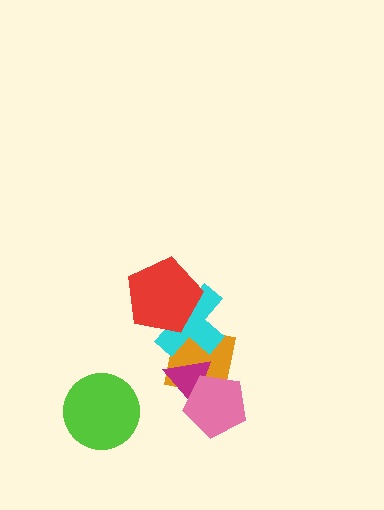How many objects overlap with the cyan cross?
3 objects overlap with the cyan cross.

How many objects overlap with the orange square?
4 objects overlap with the orange square.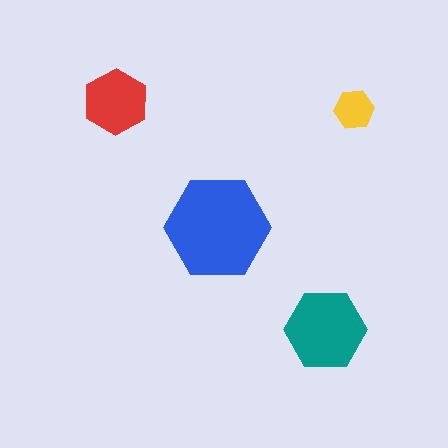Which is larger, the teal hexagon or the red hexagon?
The teal one.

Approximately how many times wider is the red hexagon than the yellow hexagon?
About 1.5 times wider.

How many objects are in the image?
There are 4 objects in the image.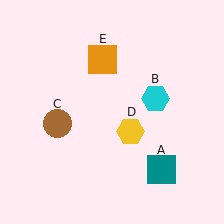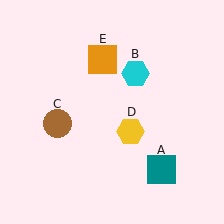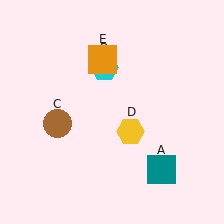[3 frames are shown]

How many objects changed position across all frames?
1 object changed position: cyan hexagon (object B).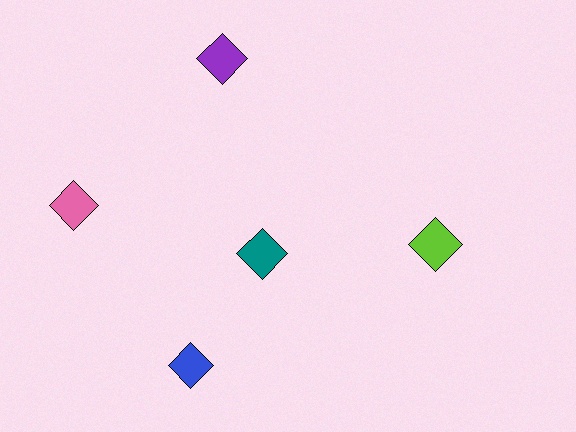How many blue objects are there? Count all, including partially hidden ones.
There is 1 blue object.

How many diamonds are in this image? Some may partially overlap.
There are 5 diamonds.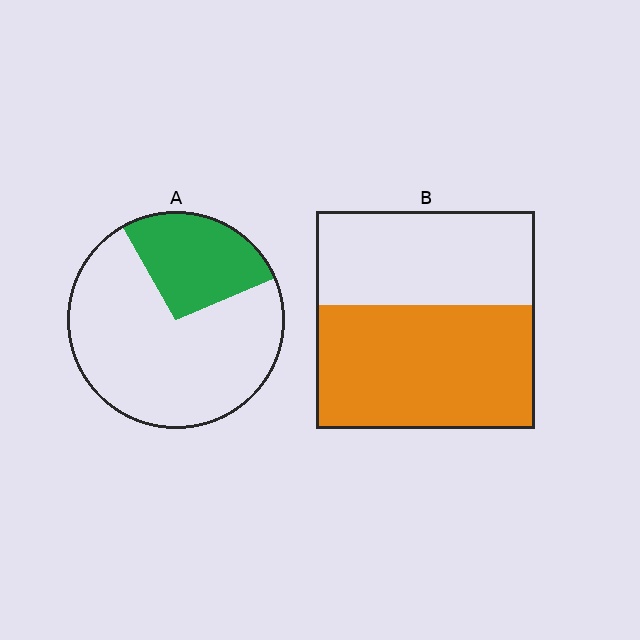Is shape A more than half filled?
No.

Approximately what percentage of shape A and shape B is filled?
A is approximately 25% and B is approximately 55%.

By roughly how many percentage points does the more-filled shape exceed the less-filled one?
By roughly 30 percentage points (B over A).